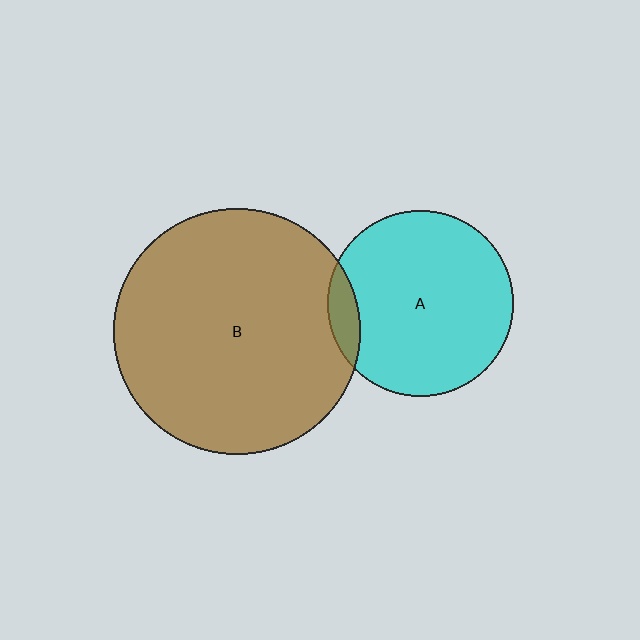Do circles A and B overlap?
Yes.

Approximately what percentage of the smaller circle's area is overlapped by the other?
Approximately 10%.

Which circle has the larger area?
Circle B (brown).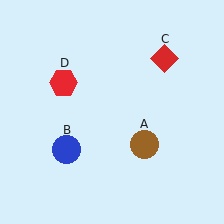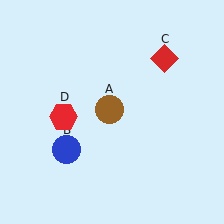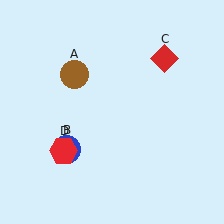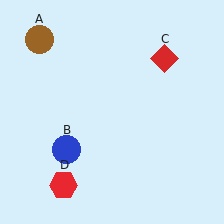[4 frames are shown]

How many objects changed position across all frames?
2 objects changed position: brown circle (object A), red hexagon (object D).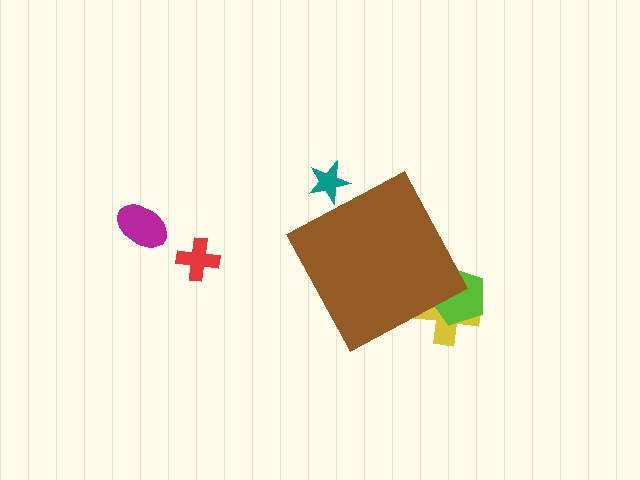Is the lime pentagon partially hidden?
Yes, the lime pentagon is partially hidden behind the brown diamond.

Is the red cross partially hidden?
No, the red cross is fully visible.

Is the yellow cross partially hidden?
Yes, the yellow cross is partially hidden behind the brown diamond.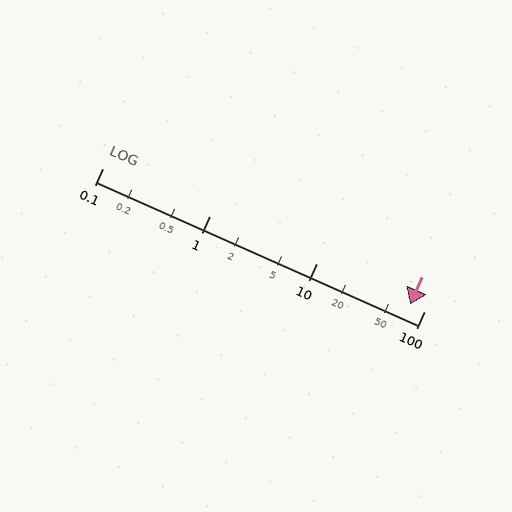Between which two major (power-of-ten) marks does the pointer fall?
The pointer is between 10 and 100.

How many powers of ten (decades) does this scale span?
The scale spans 3 decades, from 0.1 to 100.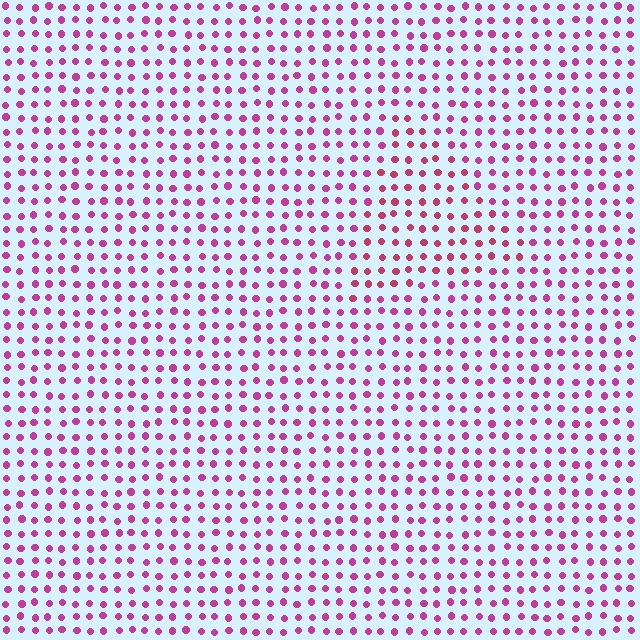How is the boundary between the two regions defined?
The boundary is defined purely by a slight shift in hue (about 24 degrees). Spacing, size, and orientation are identical on both sides.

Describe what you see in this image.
The image is filled with small magenta elements in a uniform arrangement. A triangle-shaped region is visible where the elements are tinted to a slightly different hue, forming a subtle color boundary.